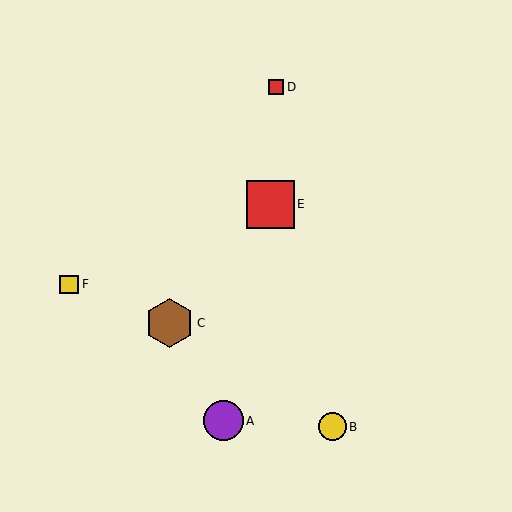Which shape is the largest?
The brown hexagon (labeled C) is the largest.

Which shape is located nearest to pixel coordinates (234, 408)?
The purple circle (labeled A) at (224, 421) is nearest to that location.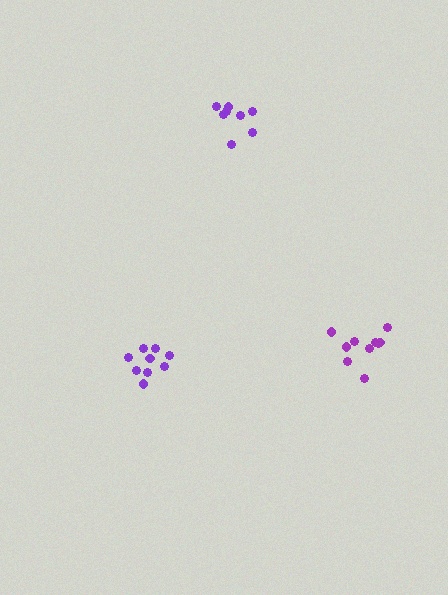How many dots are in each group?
Group 1: 9 dots, Group 2: 8 dots, Group 3: 10 dots (27 total).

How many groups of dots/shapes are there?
There are 3 groups.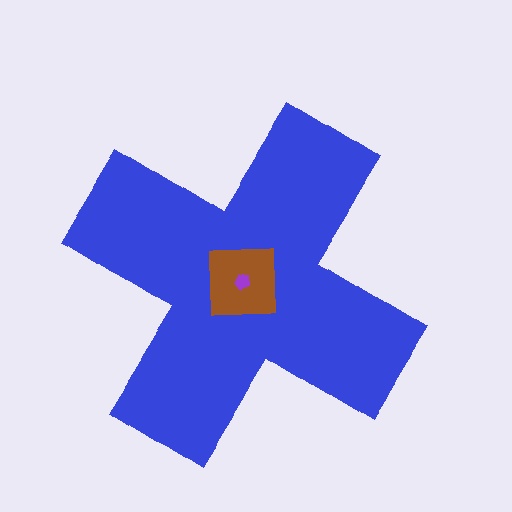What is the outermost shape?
The blue cross.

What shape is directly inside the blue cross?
The brown square.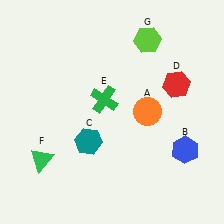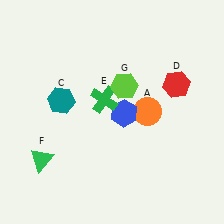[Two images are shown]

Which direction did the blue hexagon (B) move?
The blue hexagon (B) moved left.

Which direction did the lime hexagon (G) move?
The lime hexagon (G) moved down.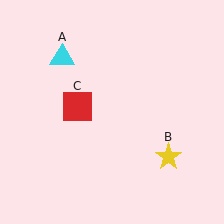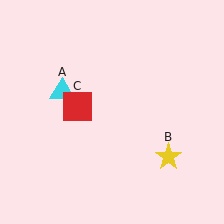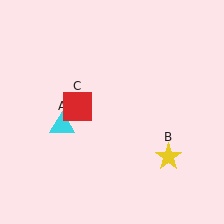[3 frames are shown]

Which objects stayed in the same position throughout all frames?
Yellow star (object B) and red square (object C) remained stationary.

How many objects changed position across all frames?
1 object changed position: cyan triangle (object A).